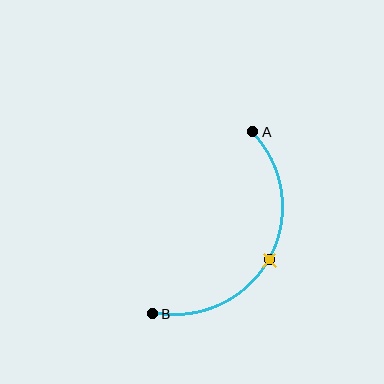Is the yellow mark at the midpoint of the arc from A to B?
Yes. The yellow mark lies on the arc at equal arc-length from both A and B — it is the arc midpoint.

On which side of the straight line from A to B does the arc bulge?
The arc bulges to the right of the straight line connecting A and B.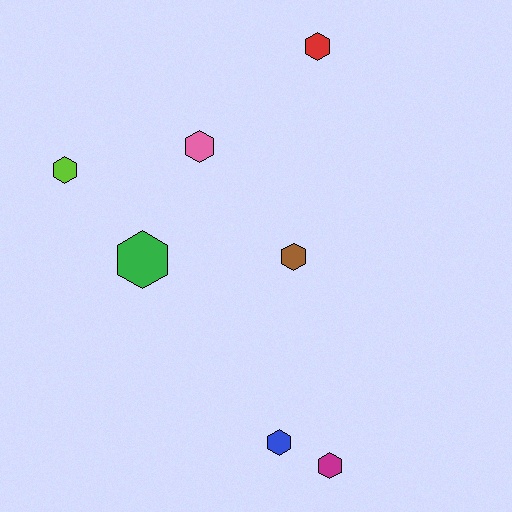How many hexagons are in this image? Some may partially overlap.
There are 7 hexagons.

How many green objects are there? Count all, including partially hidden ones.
There is 1 green object.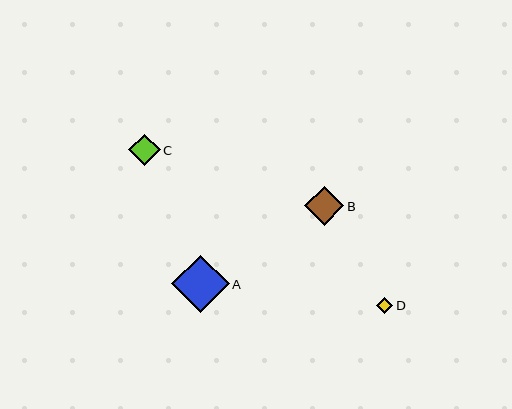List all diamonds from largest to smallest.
From largest to smallest: A, B, C, D.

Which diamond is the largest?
Diamond A is the largest with a size of approximately 57 pixels.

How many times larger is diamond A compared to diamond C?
Diamond A is approximately 1.8 times the size of diamond C.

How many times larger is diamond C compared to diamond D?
Diamond C is approximately 1.9 times the size of diamond D.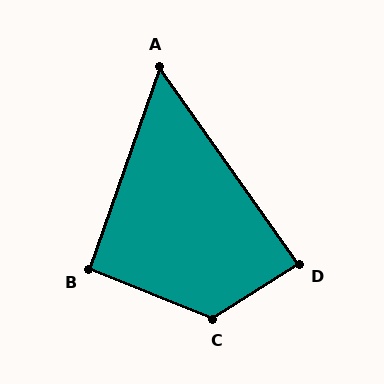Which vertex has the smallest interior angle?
A, at approximately 54 degrees.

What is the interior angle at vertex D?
Approximately 88 degrees (approximately right).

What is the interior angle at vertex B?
Approximately 92 degrees (approximately right).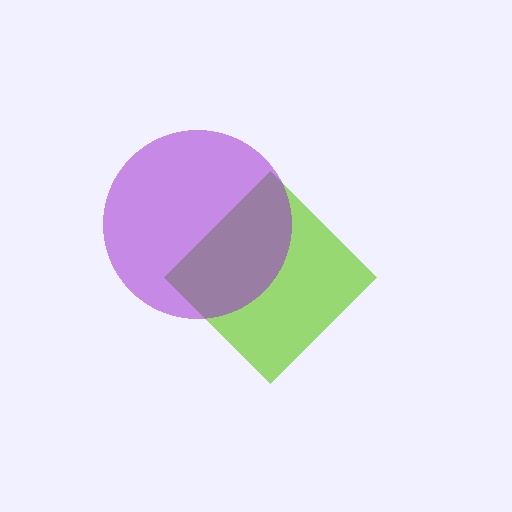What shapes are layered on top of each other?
The layered shapes are: a lime diamond, a purple circle.